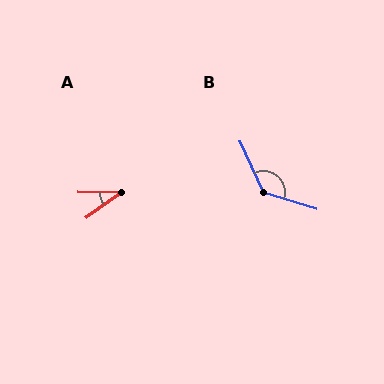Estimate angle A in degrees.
Approximately 37 degrees.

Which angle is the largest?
B, at approximately 132 degrees.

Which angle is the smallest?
A, at approximately 37 degrees.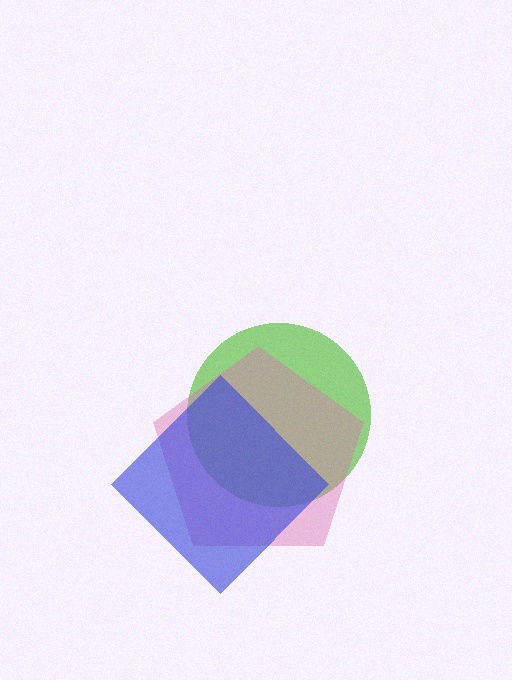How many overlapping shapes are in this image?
There are 3 overlapping shapes in the image.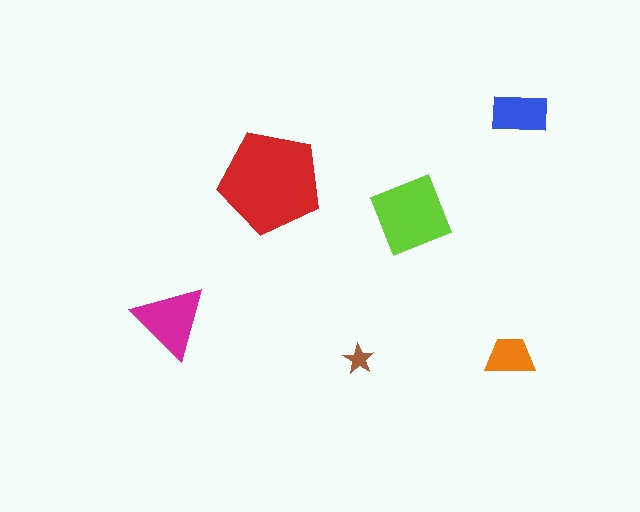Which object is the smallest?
The brown star.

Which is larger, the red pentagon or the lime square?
The red pentagon.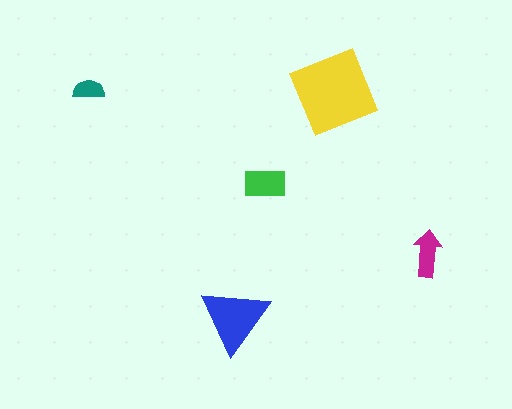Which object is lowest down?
The blue triangle is bottommost.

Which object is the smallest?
The teal semicircle.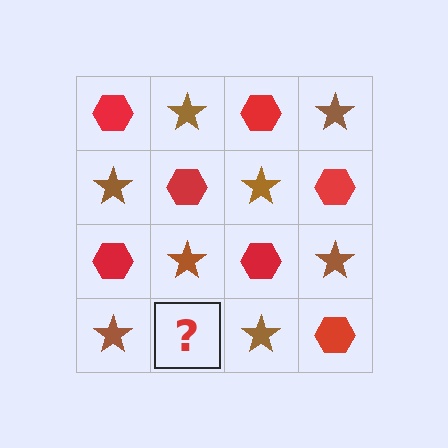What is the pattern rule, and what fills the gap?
The rule is that it alternates red hexagon and brown star in a checkerboard pattern. The gap should be filled with a red hexagon.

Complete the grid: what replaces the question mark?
The question mark should be replaced with a red hexagon.